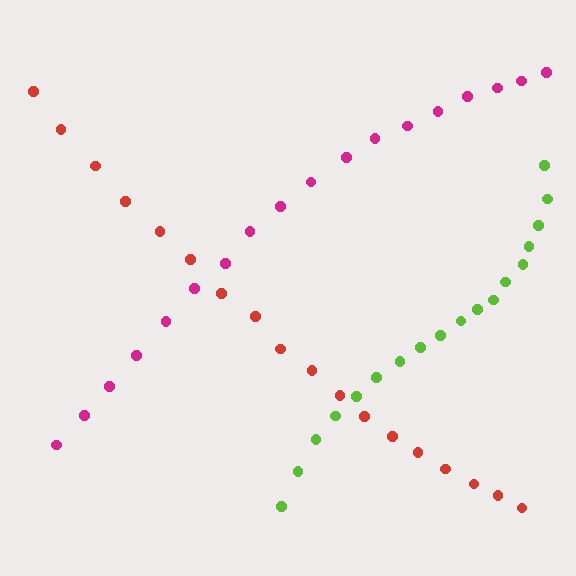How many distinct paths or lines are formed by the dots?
There are 3 distinct paths.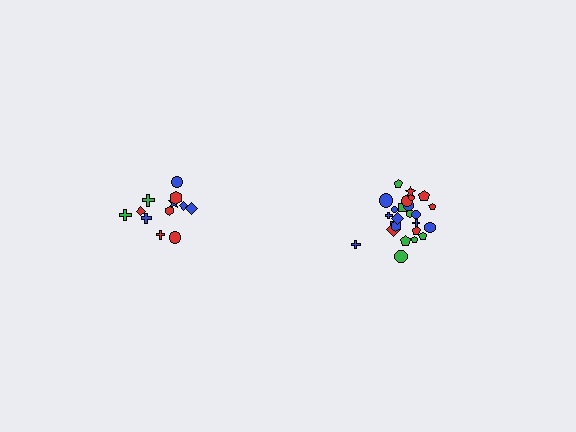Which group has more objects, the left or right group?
The right group.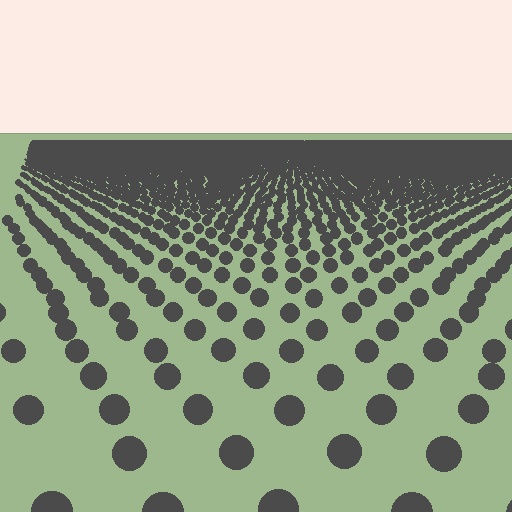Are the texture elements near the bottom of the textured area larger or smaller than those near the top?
Larger. Near the bottom, elements are closer to the viewer and appear at a bigger on-screen size.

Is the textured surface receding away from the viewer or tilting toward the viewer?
The surface is receding away from the viewer. Texture elements get smaller and denser toward the top.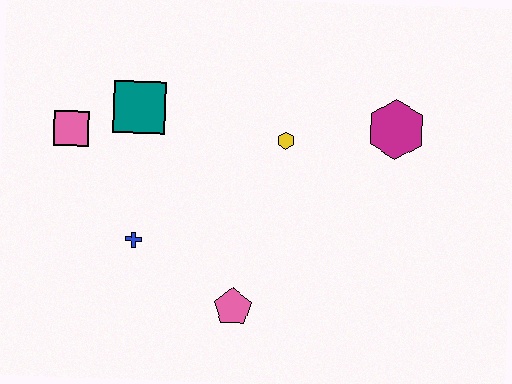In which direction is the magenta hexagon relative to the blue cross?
The magenta hexagon is to the right of the blue cross.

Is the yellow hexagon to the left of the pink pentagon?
No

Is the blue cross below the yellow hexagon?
Yes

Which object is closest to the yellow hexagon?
The magenta hexagon is closest to the yellow hexagon.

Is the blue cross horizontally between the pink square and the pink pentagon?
Yes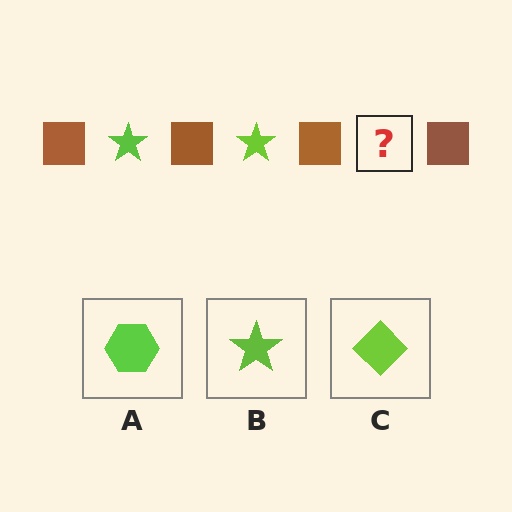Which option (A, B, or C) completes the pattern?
B.